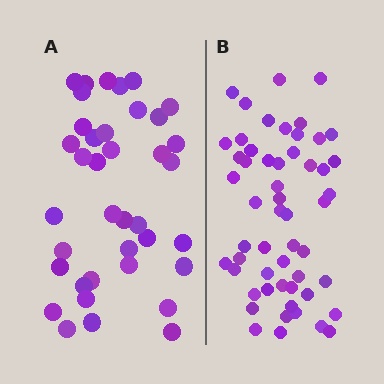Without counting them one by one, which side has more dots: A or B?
Region B (the right region) has more dots.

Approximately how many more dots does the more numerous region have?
Region B has approximately 15 more dots than region A.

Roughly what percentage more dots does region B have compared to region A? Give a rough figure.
About 40% more.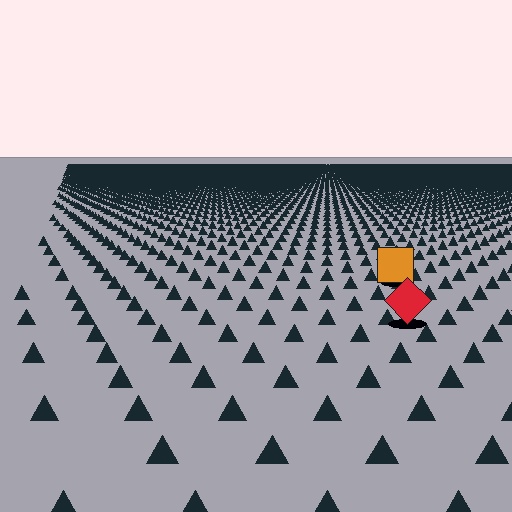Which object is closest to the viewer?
The red diamond is closest. The texture marks near it are larger and more spread out.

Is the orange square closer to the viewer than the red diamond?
No. The red diamond is closer — you can tell from the texture gradient: the ground texture is coarser near it.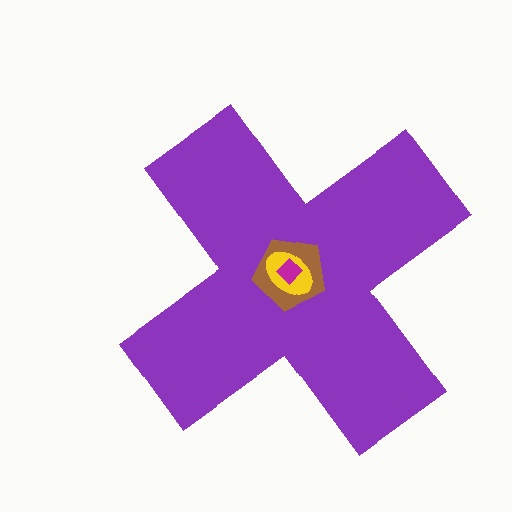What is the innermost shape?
The magenta diamond.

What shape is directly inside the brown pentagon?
The yellow ellipse.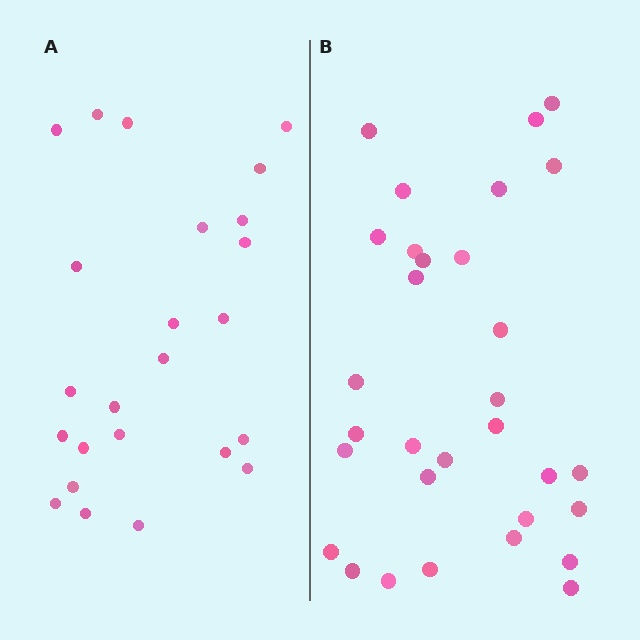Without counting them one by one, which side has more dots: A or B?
Region B (the right region) has more dots.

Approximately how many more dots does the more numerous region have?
Region B has roughly 8 or so more dots than region A.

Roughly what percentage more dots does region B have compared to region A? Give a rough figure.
About 30% more.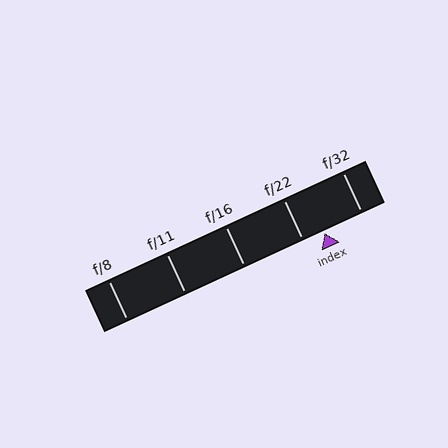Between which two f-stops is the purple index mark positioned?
The index mark is between f/22 and f/32.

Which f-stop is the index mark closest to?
The index mark is closest to f/22.